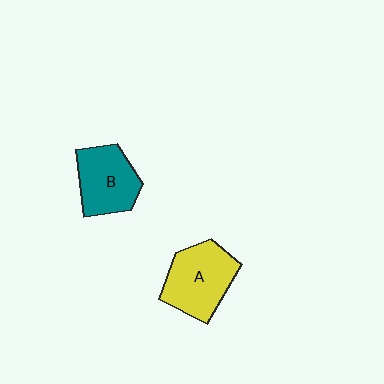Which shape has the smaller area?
Shape B (teal).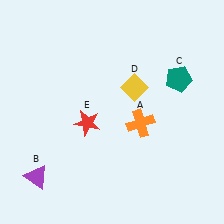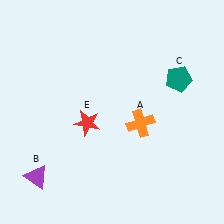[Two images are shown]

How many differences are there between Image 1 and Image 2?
There is 1 difference between the two images.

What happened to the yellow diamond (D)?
The yellow diamond (D) was removed in Image 2. It was in the top-right area of Image 1.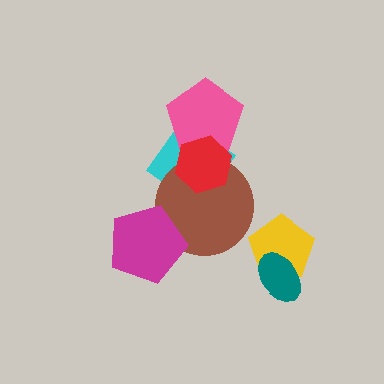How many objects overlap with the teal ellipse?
1 object overlaps with the teal ellipse.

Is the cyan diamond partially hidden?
Yes, it is partially covered by another shape.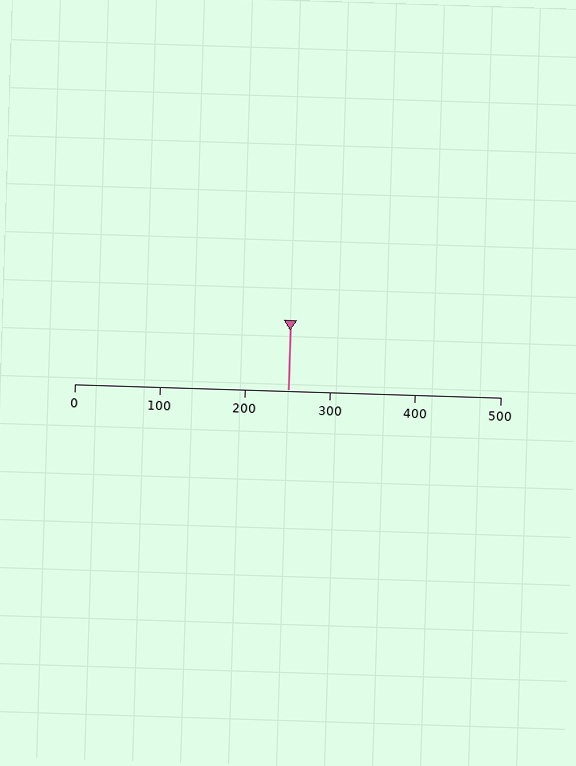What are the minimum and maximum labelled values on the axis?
The axis runs from 0 to 500.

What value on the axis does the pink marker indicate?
The marker indicates approximately 250.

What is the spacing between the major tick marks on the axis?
The major ticks are spaced 100 apart.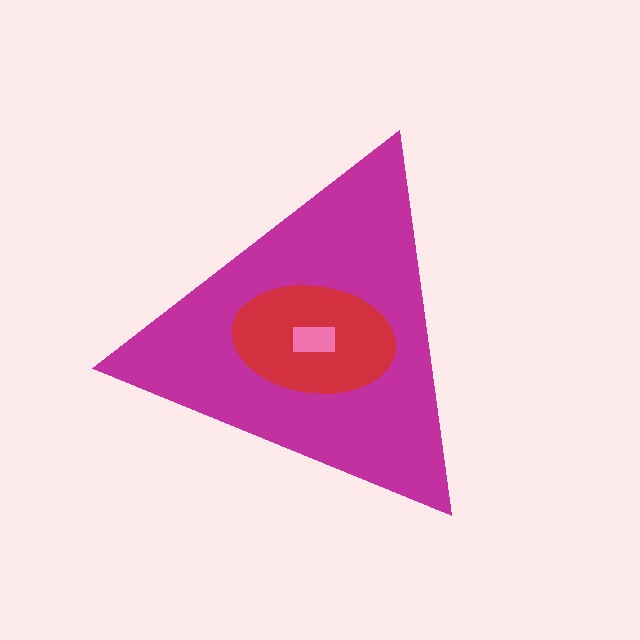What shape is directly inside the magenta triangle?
The red ellipse.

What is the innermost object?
The pink rectangle.